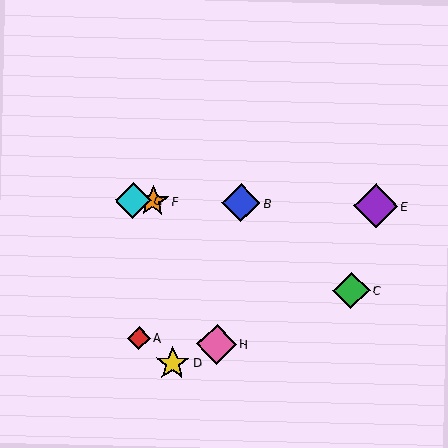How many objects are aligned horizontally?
4 objects (B, E, F, G) are aligned horizontally.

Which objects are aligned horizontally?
Objects B, E, F, G are aligned horizontally.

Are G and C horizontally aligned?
No, G is at y≈201 and C is at y≈290.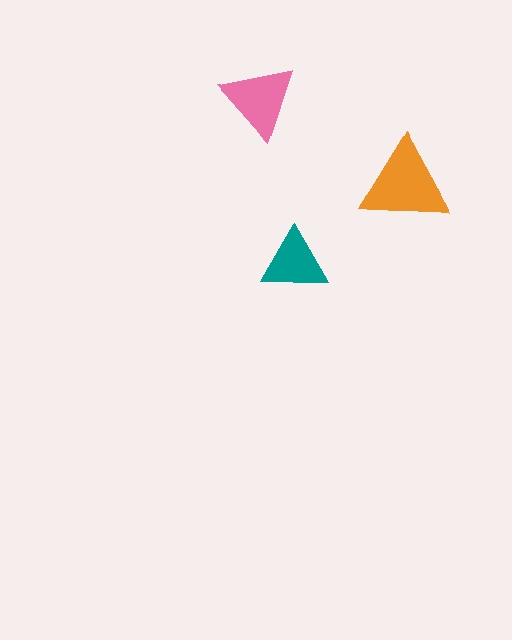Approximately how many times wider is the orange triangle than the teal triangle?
About 1.5 times wider.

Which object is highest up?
The pink triangle is topmost.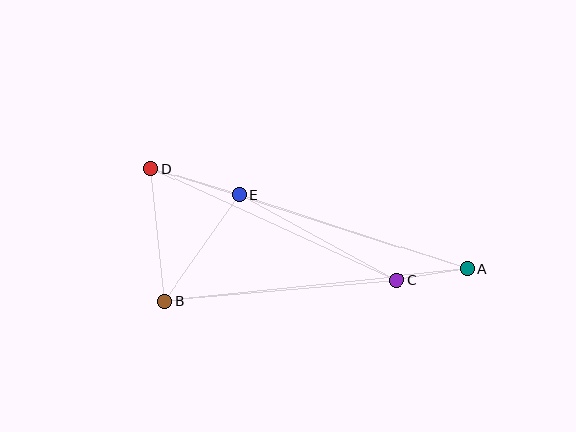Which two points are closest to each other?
Points A and C are closest to each other.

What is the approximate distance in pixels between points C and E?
The distance between C and E is approximately 179 pixels.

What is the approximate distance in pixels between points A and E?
The distance between A and E is approximately 240 pixels.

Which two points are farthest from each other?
Points A and D are farthest from each other.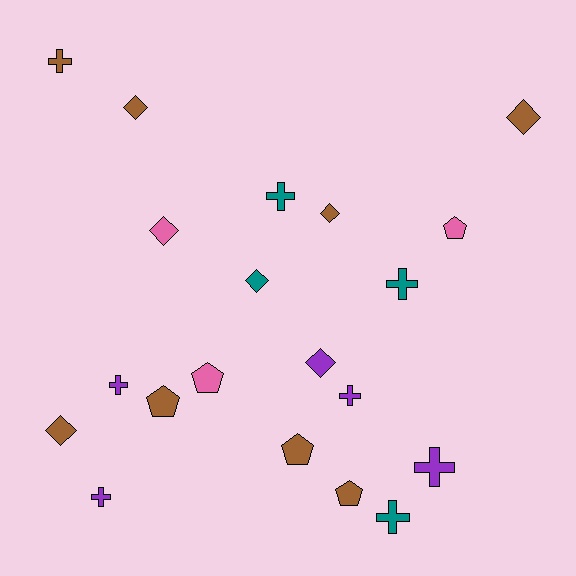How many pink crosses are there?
There are no pink crosses.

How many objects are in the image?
There are 20 objects.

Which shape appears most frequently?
Cross, with 8 objects.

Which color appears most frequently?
Brown, with 8 objects.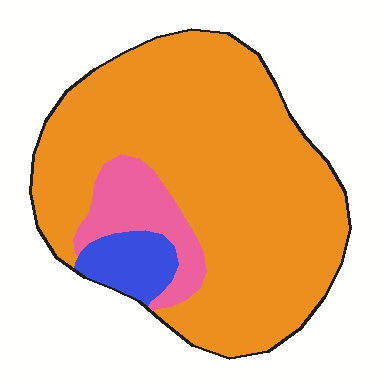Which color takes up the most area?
Orange, at roughly 80%.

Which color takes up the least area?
Blue, at roughly 5%.